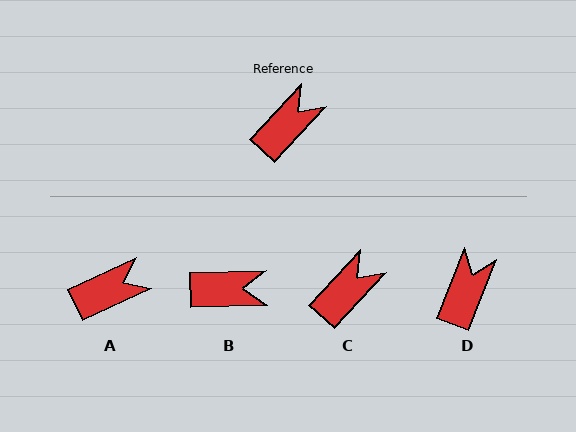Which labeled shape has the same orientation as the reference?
C.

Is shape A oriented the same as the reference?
No, it is off by about 22 degrees.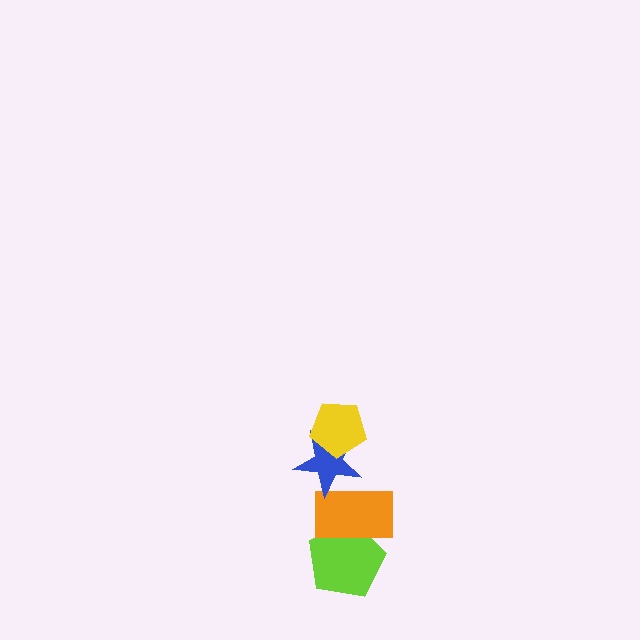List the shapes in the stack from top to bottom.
From top to bottom: the yellow pentagon, the blue star, the orange rectangle, the lime pentagon.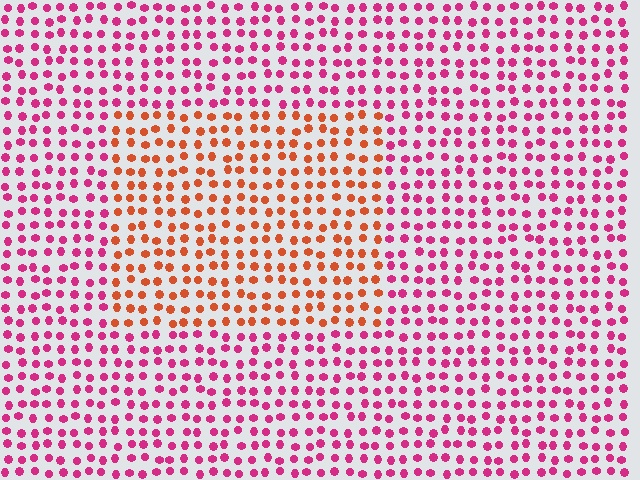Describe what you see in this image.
The image is filled with small magenta elements in a uniform arrangement. A rectangle-shaped region is visible where the elements are tinted to a slightly different hue, forming a subtle color boundary.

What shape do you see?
I see a rectangle.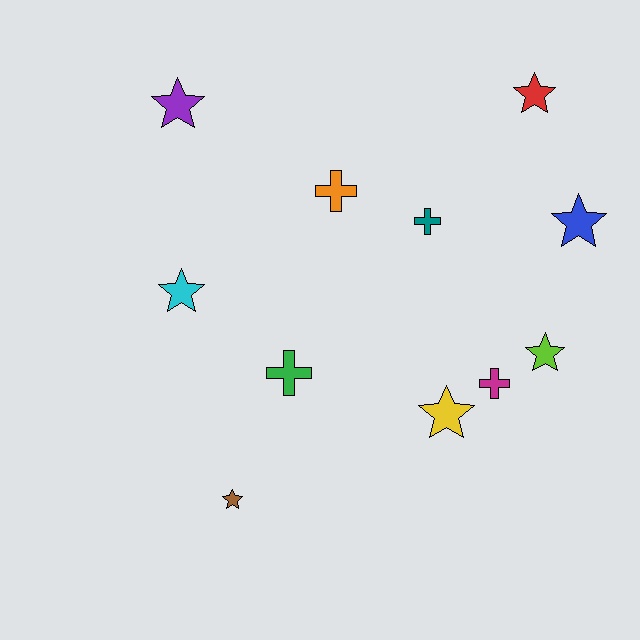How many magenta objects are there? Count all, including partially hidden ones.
There is 1 magenta object.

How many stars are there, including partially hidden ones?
There are 7 stars.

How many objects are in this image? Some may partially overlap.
There are 11 objects.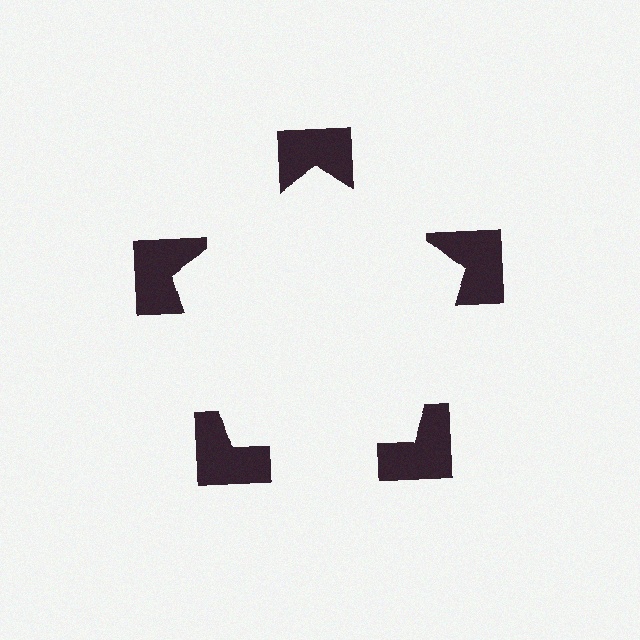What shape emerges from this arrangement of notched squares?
An illusory pentagon — its edges are inferred from the aligned wedge cuts in the notched squares, not physically drawn.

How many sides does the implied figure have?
5 sides.